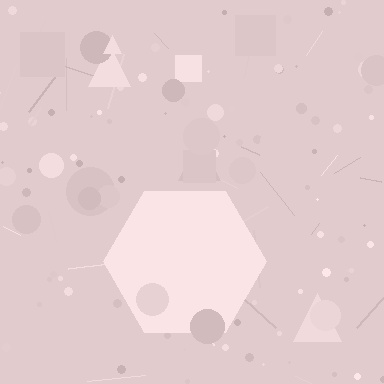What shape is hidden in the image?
A hexagon is hidden in the image.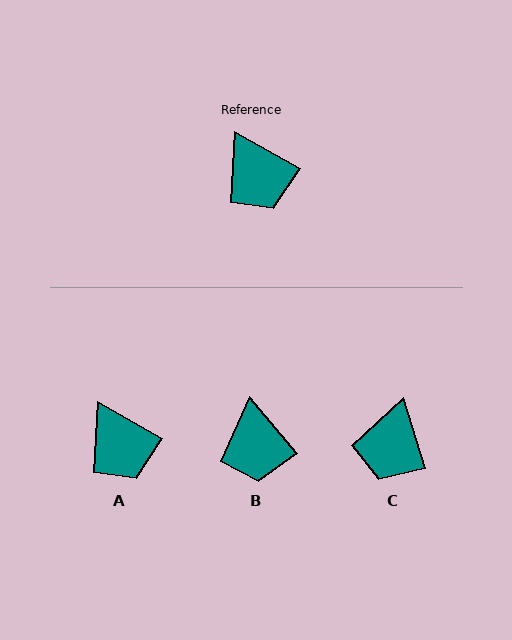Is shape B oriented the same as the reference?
No, it is off by about 21 degrees.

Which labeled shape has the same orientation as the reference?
A.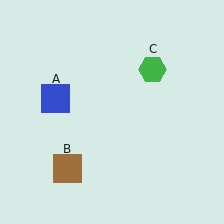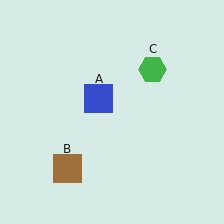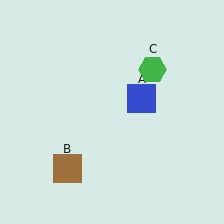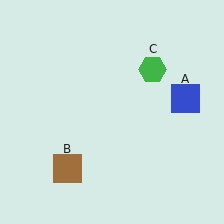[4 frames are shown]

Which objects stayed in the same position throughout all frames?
Brown square (object B) and green hexagon (object C) remained stationary.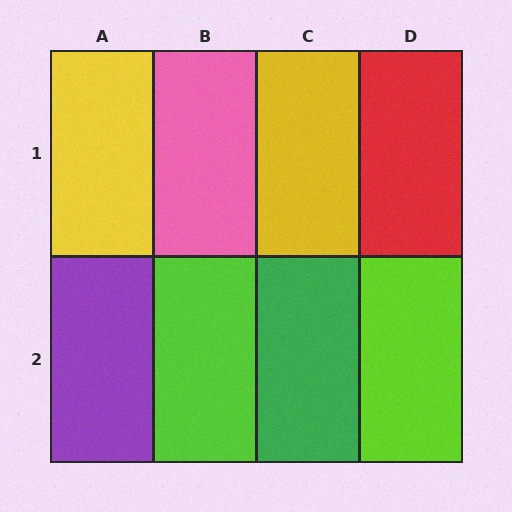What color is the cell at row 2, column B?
Lime.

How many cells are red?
1 cell is red.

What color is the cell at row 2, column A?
Purple.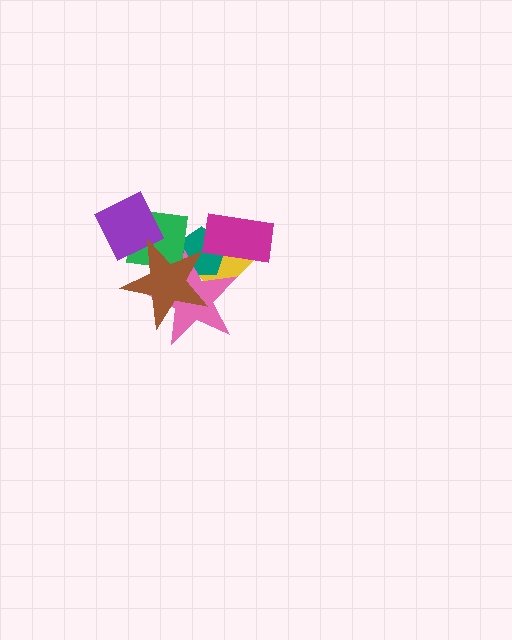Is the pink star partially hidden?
Yes, it is partially covered by another shape.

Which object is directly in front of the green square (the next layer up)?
The pink star is directly in front of the green square.